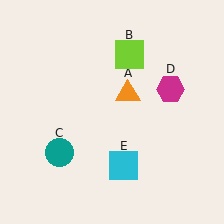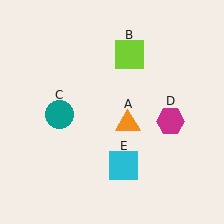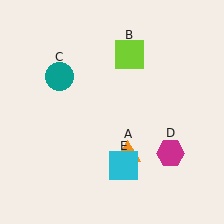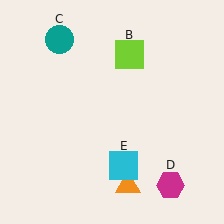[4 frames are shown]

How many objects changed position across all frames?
3 objects changed position: orange triangle (object A), teal circle (object C), magenta hexagon (object D).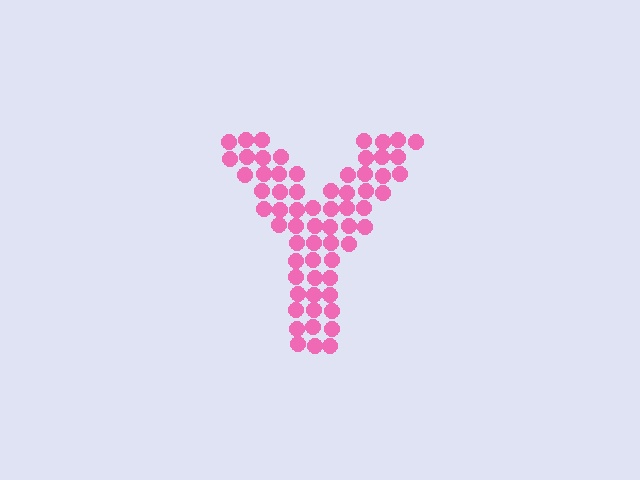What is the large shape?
The large shape is the letter Y.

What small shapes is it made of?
It is made of small circles.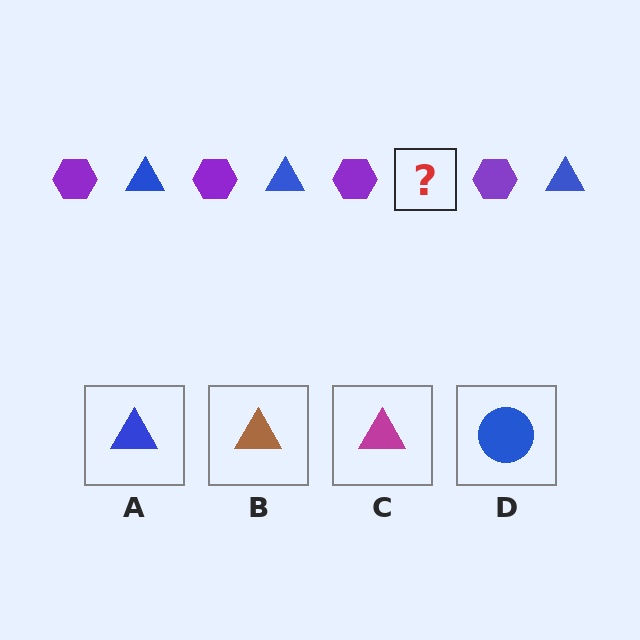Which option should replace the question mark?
Option A.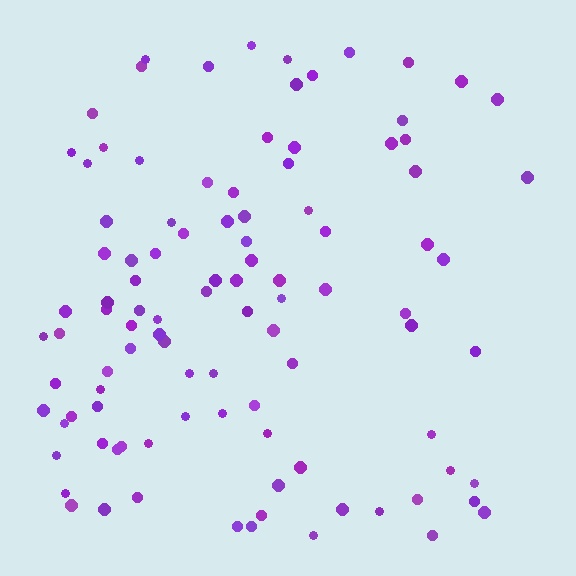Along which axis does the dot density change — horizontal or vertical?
Horizontal.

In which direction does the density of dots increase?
From right to left, with the left side densest.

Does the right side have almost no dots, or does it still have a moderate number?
Still a moderate number, just noticeably fewer than the left.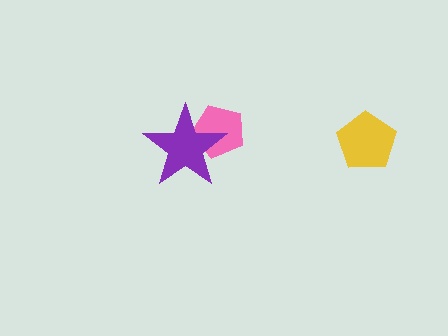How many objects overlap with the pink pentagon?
1 object overlaps with the pink pentagon.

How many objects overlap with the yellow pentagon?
0 objects overlap with the yellow pentagon.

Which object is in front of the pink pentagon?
The purple star is in front of the pink pentagon.